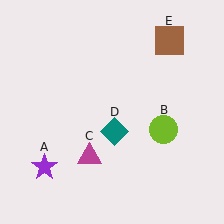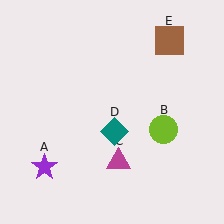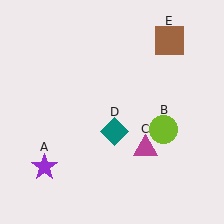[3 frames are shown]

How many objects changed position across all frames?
1 object changed position: magenta triangle (object C).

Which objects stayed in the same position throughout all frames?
Purple star (object A) and lime circle (object B) and teal diamond (object D) and brown square (object E) remained stationary.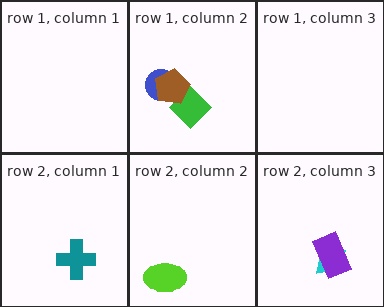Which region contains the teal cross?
The row 2, column 1 region.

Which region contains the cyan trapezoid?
The row 2, column 3 region.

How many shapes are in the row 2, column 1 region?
1.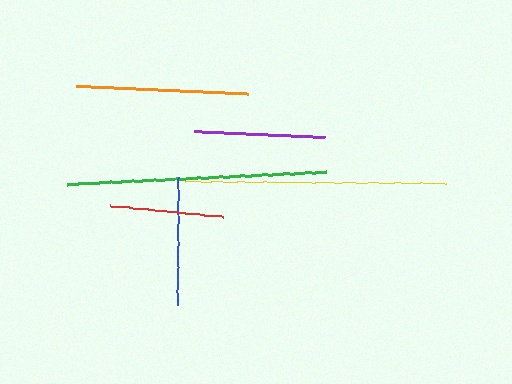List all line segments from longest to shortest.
From longest to shortest: yellow, green, orange, purple, blue, red.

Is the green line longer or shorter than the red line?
The green line is longer than the red line.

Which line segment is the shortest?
The red line is the shortest at approximately 113 pixels.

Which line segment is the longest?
The yellow line is the longest at approximately 259 pixels.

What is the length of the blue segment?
The blue segment is approximately 128 pixels long.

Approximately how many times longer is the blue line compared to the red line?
The blue line is approximately 1.1 times the length of the red line.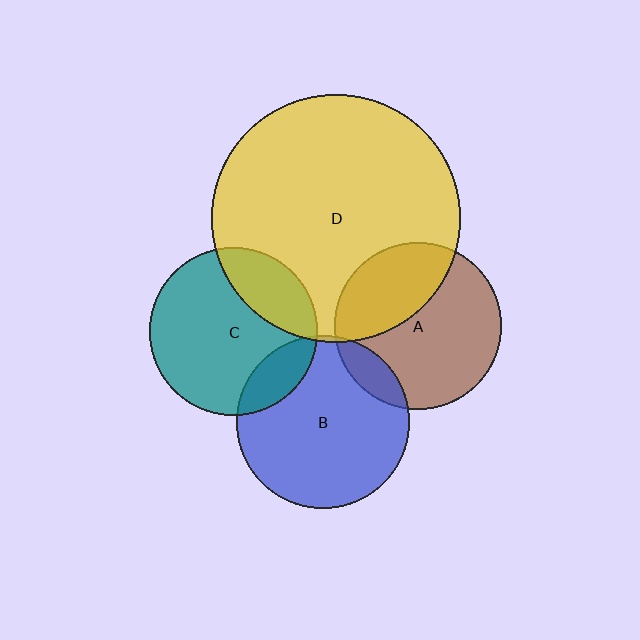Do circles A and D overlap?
Yes.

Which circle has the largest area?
Circle D (yellow).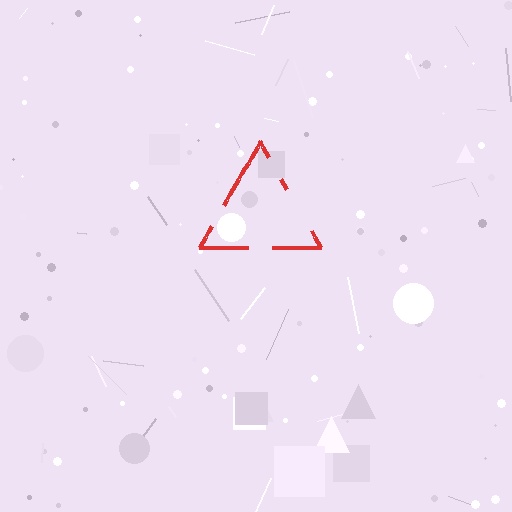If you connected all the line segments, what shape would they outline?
They would outline a triangle.